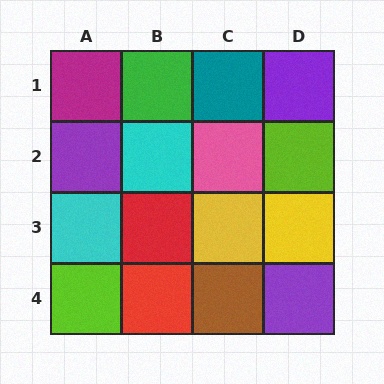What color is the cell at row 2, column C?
Pink.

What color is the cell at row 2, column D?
Lime.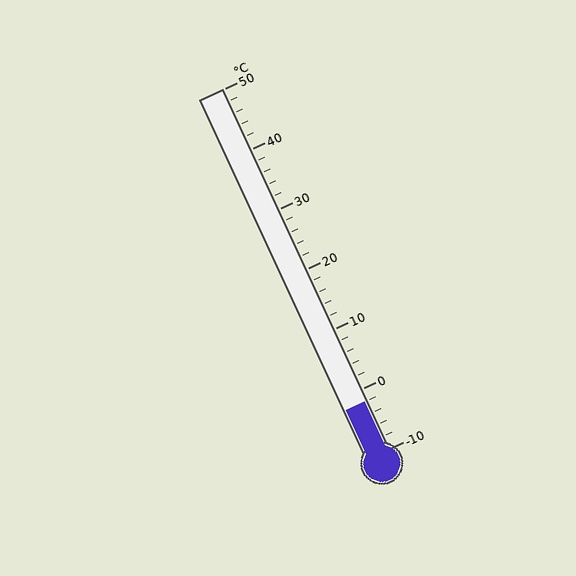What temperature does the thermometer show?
The thermometer shows approximately -2°C.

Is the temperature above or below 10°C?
The temperature is below 10°C.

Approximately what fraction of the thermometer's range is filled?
The thermometer is filled to approximately 15% of its range.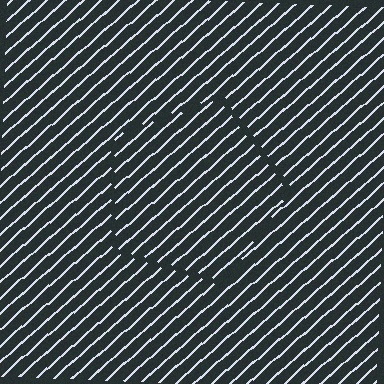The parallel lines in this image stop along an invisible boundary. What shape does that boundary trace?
An illusory pentagon. The interior of the shape contains the same grating, shifted by half a period — the contour is defined by the phase discontinuity where line-ends from the inner and outer gratings abut.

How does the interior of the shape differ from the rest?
The interior of the shape contains the same grating, shifted by half a period — the contour is defined by the phase discontinuity where line-ends from the inner and outer gratings abut.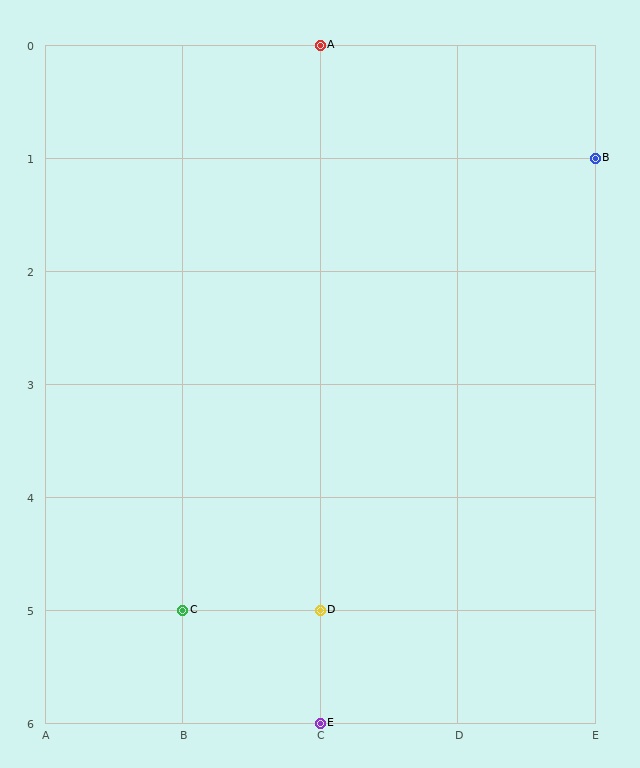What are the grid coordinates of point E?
Point E is at grid coordinates (C, 6).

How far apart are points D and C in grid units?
Points D and C are 1 column apart.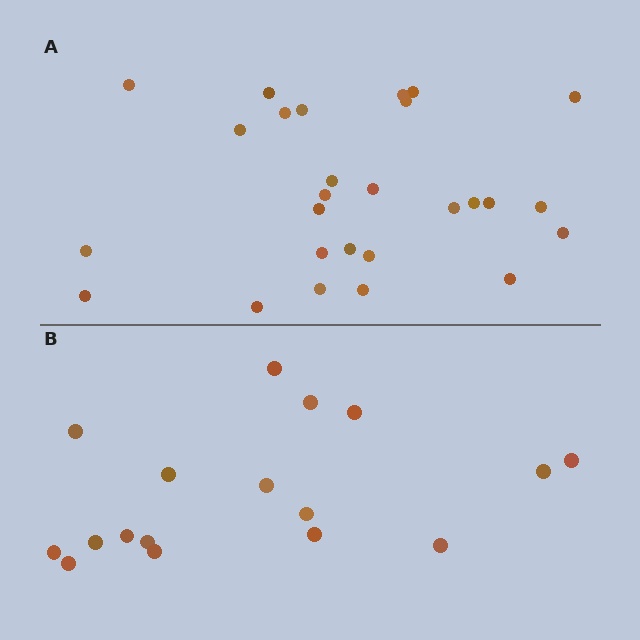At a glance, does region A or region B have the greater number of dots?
Region A (the top region) has more dots.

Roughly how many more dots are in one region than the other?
Region A has roughly 10 or so more dots than region B.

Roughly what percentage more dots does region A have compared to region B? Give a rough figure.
About 60% more.